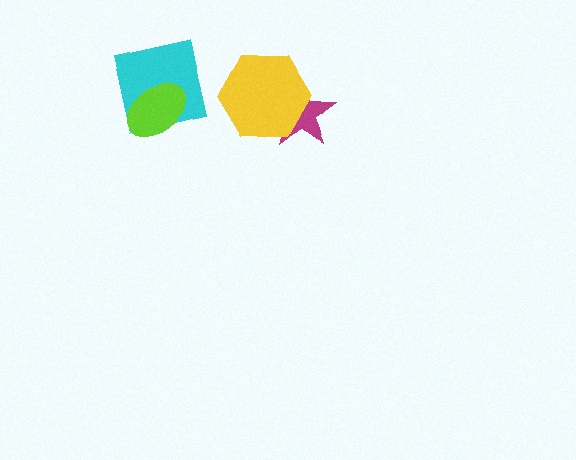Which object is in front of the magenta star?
The yellow hexagon is in front of the magenta star.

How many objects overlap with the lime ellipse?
1 object overlaps with the lime ellipse.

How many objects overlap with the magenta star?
1 object overlaps with the magenta star.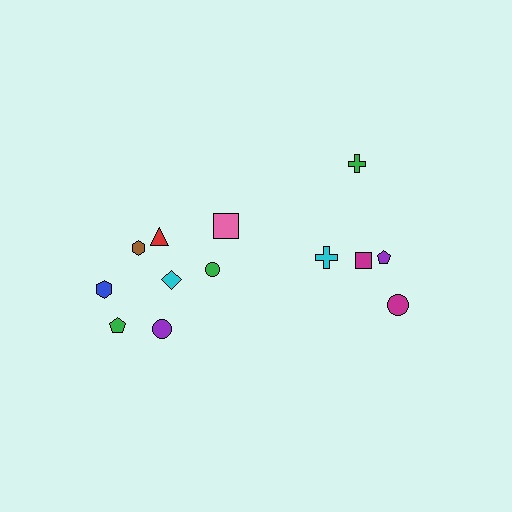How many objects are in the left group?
There are 8 objects.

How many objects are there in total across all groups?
There are 13 objects.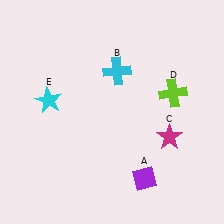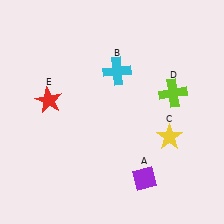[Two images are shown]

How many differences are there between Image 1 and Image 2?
There are 2 differences between the two images.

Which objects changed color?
C changed from magenta to yellow. E changed from cyan to red.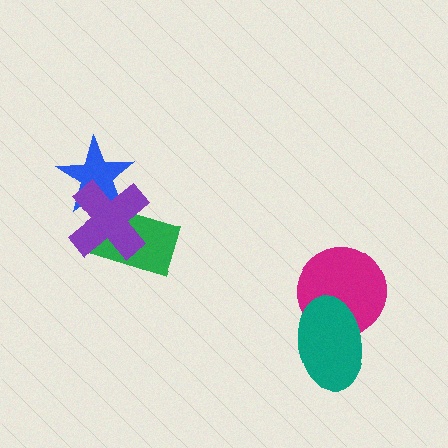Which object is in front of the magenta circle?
The teal ellipse is in front of the magenta circle.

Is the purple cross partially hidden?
No, no other shape covers it.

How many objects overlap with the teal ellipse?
1 object overlaps with the teal ellipse.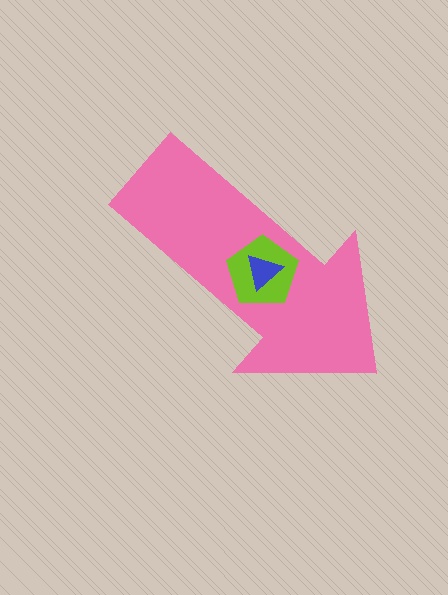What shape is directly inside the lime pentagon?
The blue triangle.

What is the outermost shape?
The pink arrow.